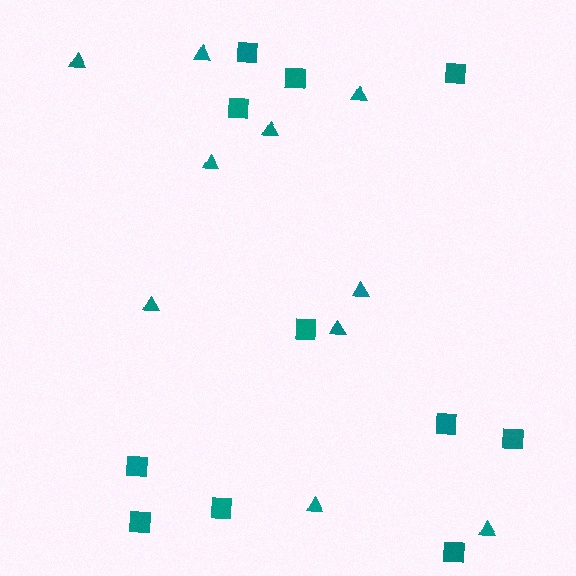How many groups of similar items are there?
There are 2 groups: one group of triangles (10) and one group of squares (11).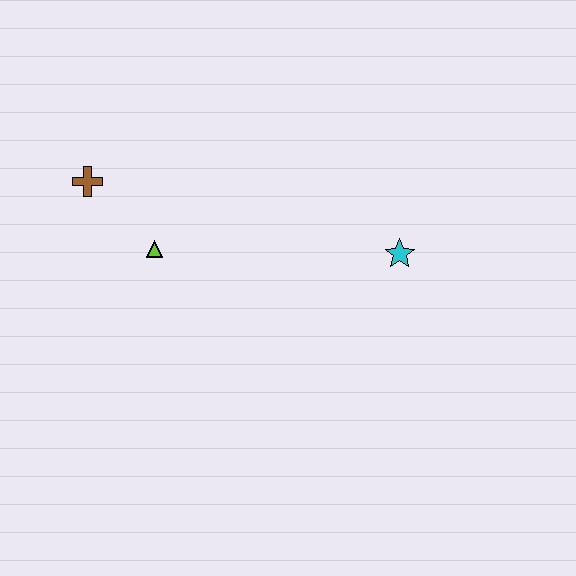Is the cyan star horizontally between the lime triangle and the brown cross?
No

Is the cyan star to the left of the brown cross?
No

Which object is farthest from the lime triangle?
The cyan star is farthest from the lime triangle.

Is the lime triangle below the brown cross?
Yes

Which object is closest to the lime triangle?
The brown cross is closest to the lime triangle.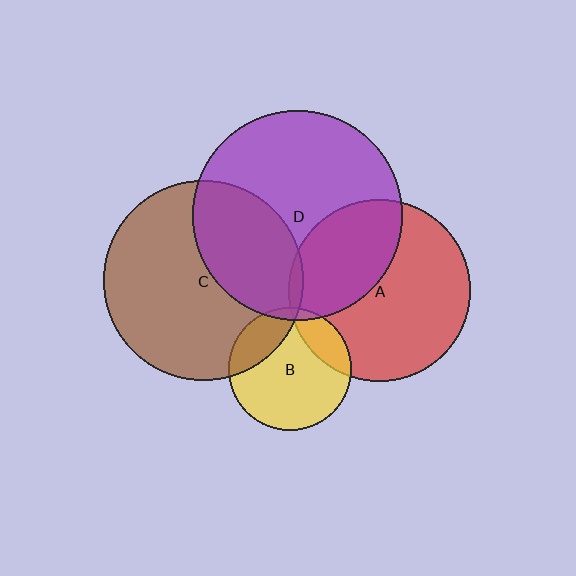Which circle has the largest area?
Circle D (purple).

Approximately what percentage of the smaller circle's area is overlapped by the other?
Approximately 35%.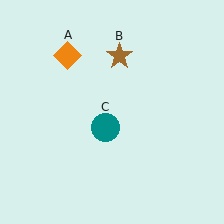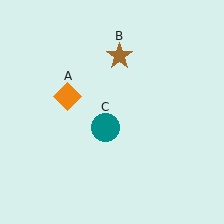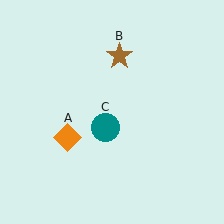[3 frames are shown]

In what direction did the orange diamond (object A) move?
The orange diamond (object A) moved down.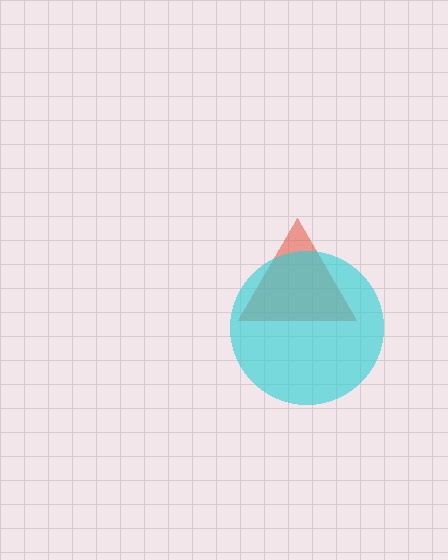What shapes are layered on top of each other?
The layered shapes are: a red triangle, a cyan circle.